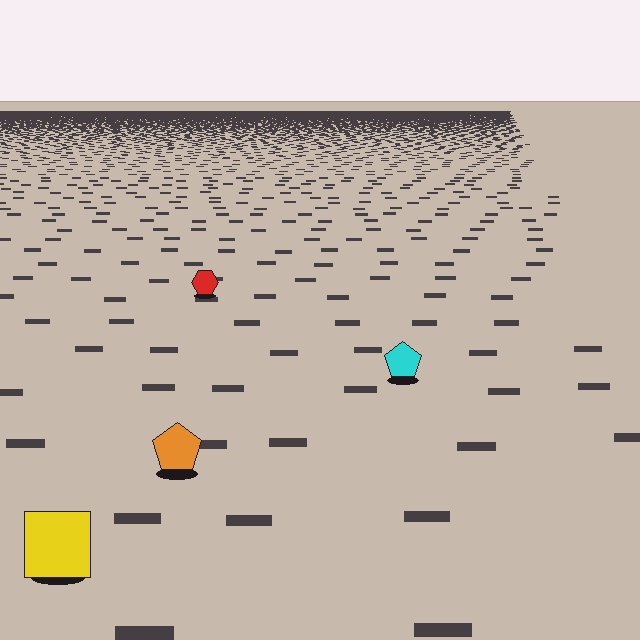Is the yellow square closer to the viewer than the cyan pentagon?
Yes. The yellow square is closer — you can tell from the texture gradient: the ground texture is coarser near it.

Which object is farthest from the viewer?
The red hexagon is farthest from the viewer. It appears smaller and the ground texture around it is denser.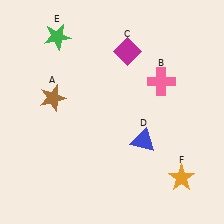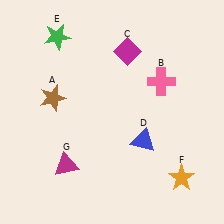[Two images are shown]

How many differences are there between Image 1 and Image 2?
There is 1 difference between the two images.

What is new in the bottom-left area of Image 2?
A magenta triangle (G) was added in the bottom-left area of Image 2.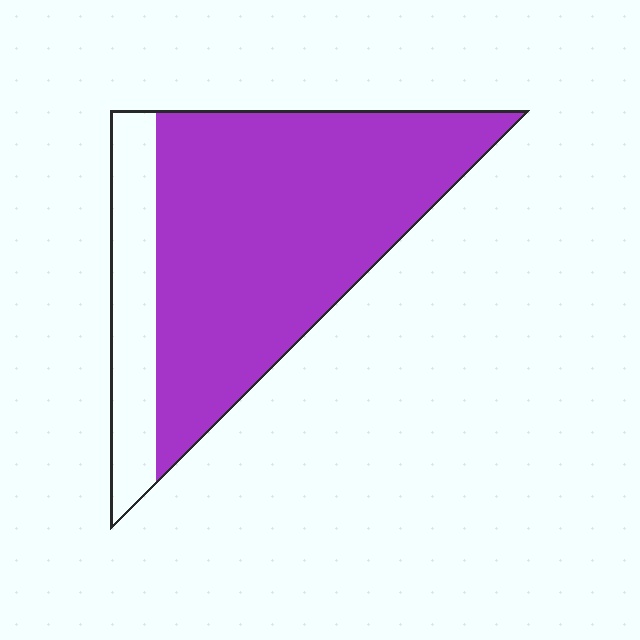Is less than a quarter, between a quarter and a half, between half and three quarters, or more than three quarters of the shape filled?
More than three quarters.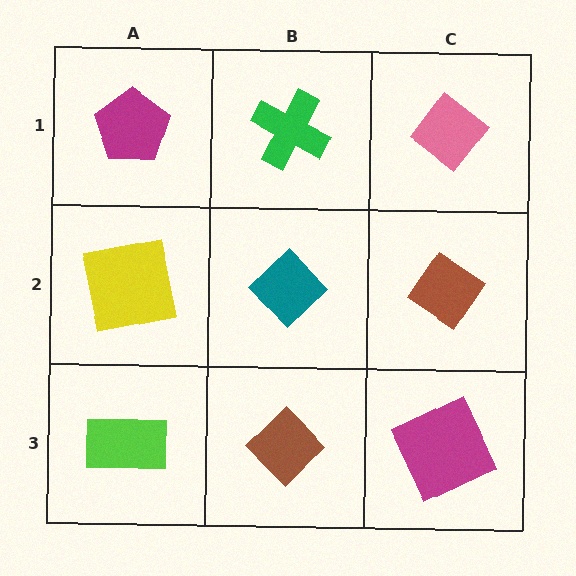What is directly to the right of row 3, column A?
A brown diamond.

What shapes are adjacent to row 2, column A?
A magenta pentagon (row 1, column A), a lime rectangle (row 3, column A), a teal diamond (row 2, column B).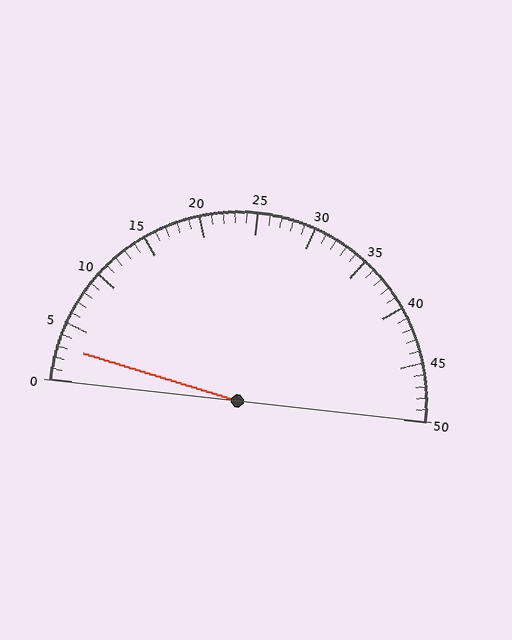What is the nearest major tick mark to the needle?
The nearest major tick mark is 5.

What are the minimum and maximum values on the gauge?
The gauge ranges from 0 to 50.